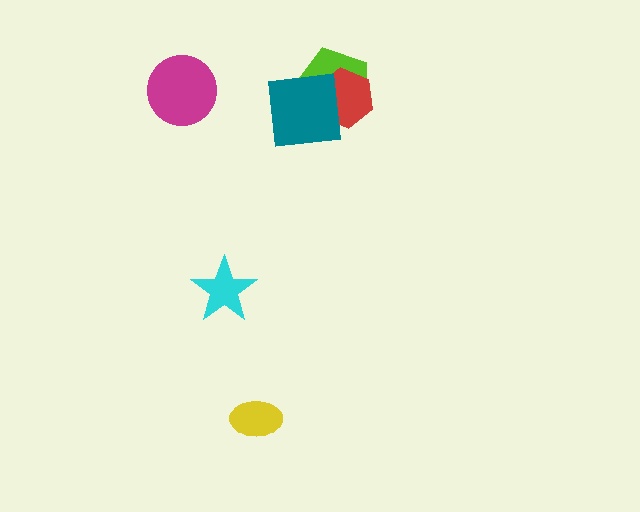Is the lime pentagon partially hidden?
Yes, it is partially covered by another shape.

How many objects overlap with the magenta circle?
0 objects overlap with the magenta circle.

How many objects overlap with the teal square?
2 objects overlap with the teal square.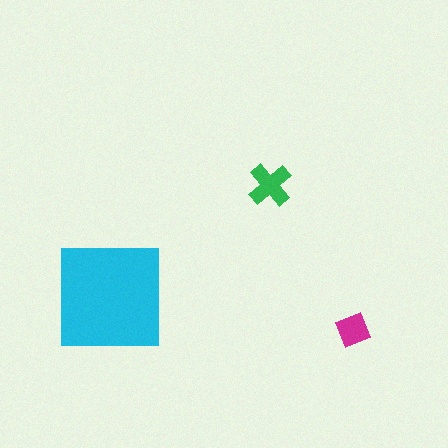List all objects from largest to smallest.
The cyan square, the green cross, the magenta diamond.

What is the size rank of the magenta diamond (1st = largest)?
3rd.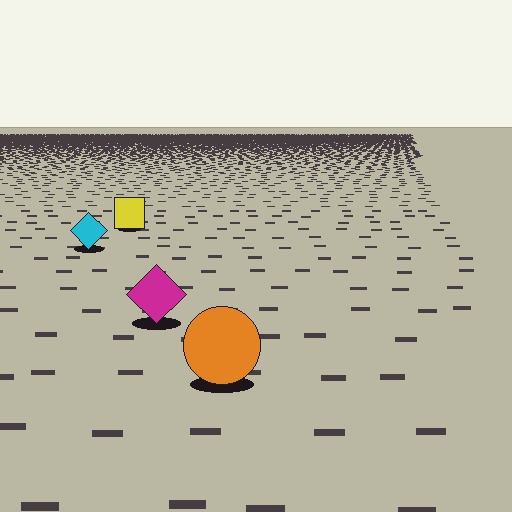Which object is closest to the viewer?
The orange circle is closest. The texture marks near it are larger and more spread out.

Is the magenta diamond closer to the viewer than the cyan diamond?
Yes. The magenta diamond is closer — you can tell from the texture gradient: the ground texture is coarser near it.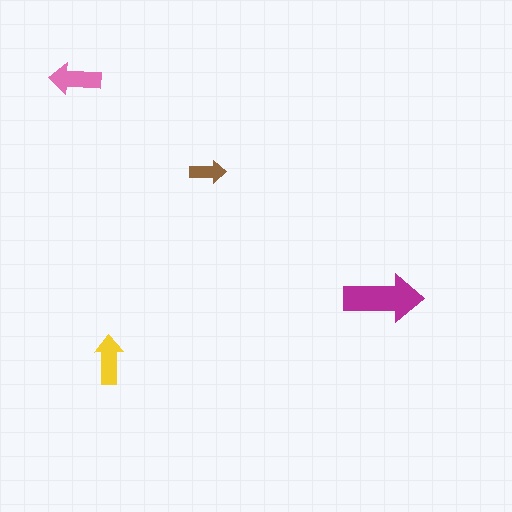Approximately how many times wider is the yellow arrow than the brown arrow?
About 1.5 times wider.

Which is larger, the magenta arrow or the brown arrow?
The magenta one.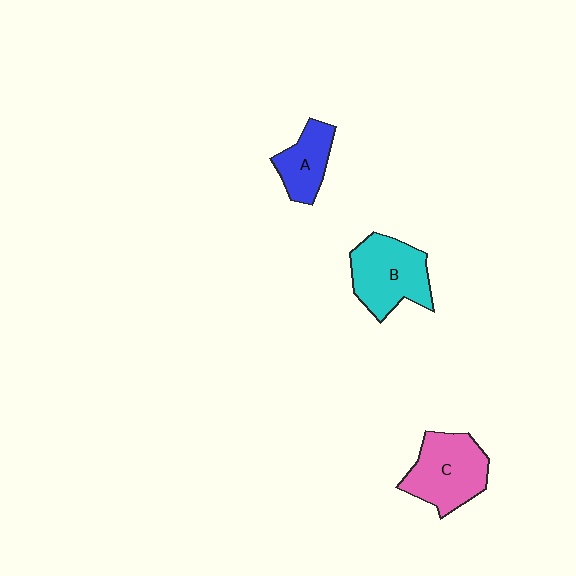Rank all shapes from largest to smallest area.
From largest to smallest: B (cyan), C (pink), A (blue).